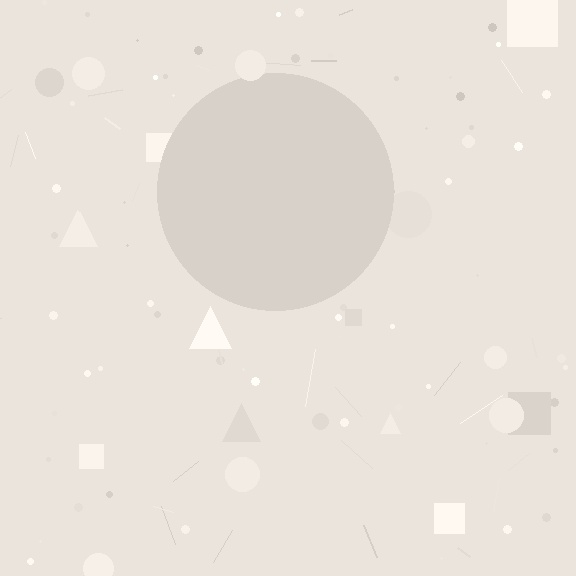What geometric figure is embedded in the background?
A circle is embedded in the background.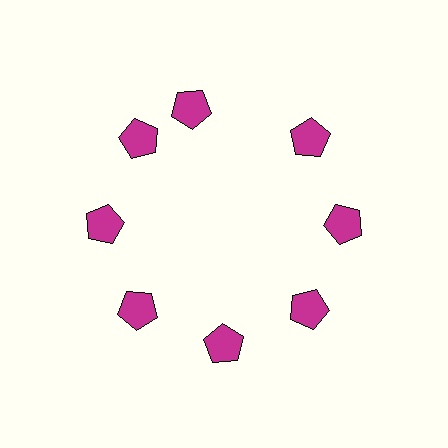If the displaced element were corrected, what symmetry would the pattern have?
It would have 8-fold rotational symmetry — the pattern would map onto itself every 45 degrees.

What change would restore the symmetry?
The symmetry would be restored by rotating it back into even spacing with its neighbors so that all 8 pentagons sit at equal angles and equal distance from the center.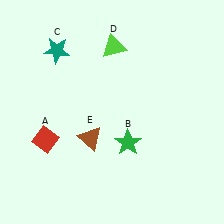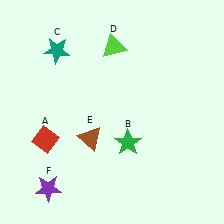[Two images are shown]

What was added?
A purple star (F) was added in Image 2.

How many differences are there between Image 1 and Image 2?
There is 1 difference between the two images.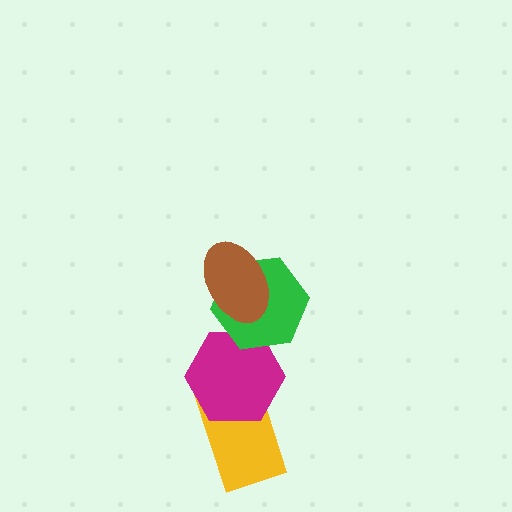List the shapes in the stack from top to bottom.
From top to bottom: the brown ellipse, the green hexagon, the magenta hexagon, the yellow rectangle.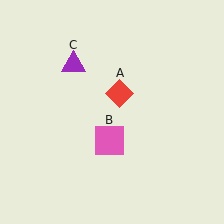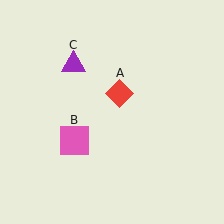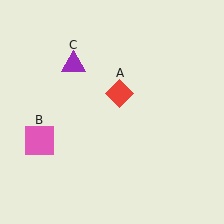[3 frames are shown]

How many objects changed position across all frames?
1 object changed position: pink square (object B).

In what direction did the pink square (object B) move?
The pink square (object B) moved left.